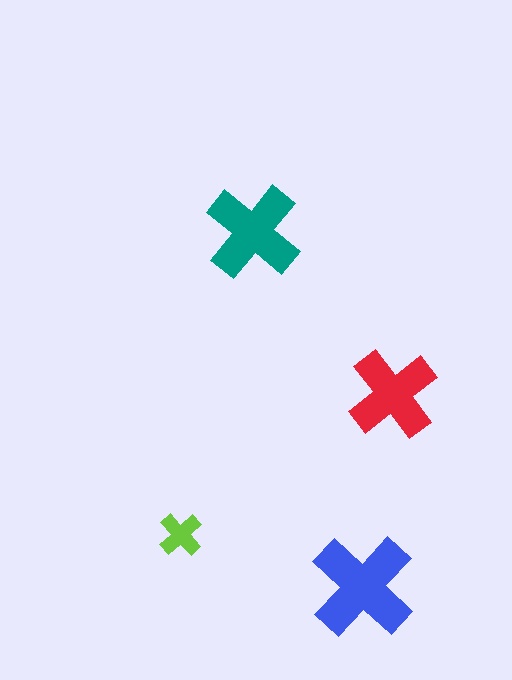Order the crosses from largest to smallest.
the blue one, the teal one, the red one, the lime one.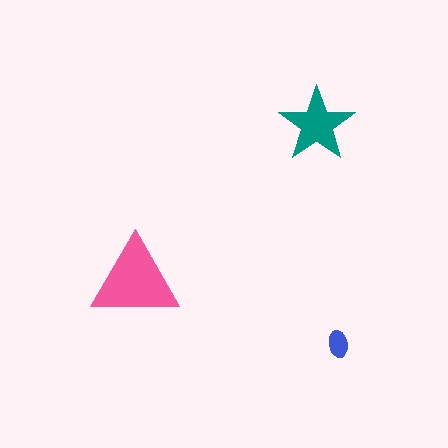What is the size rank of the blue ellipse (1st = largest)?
3rd.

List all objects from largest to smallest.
The pink triangle, the teal star, the blue ellipse.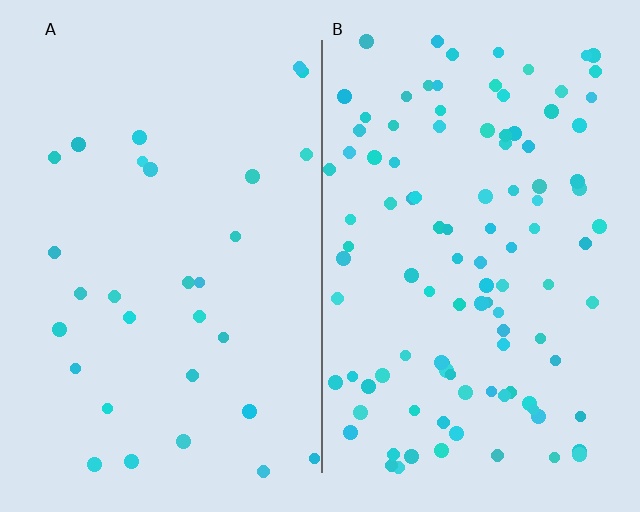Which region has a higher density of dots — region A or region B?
B (the right).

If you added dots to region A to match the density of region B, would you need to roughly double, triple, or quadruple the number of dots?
Approximately quadruple.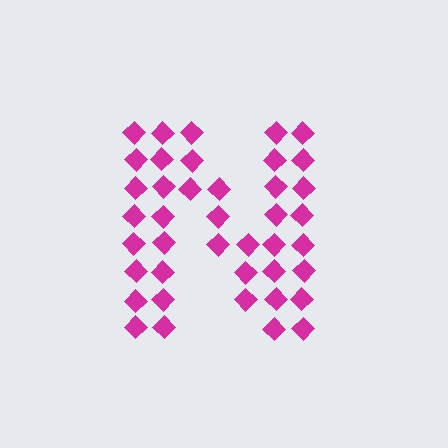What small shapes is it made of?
It is made of small diamonds.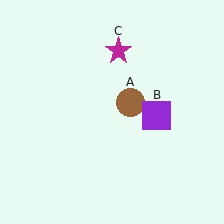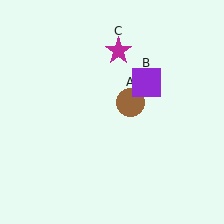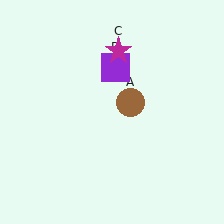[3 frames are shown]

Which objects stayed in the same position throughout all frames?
Brown circle (object A) and magenta star (object C) remained stationary.